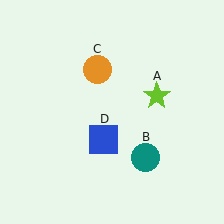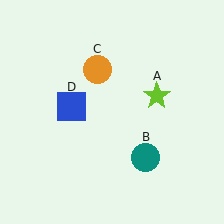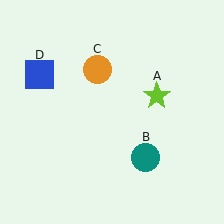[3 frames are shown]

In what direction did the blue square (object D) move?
The blue square (object D) moved up and to the left.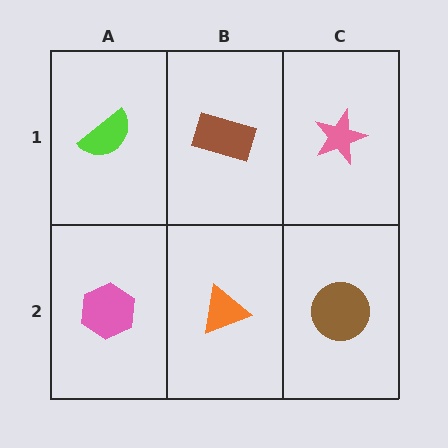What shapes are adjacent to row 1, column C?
A brown circle (row 2, column C), a brown rectangle (row 1, column B).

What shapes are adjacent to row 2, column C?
A pink star (row 1, column C), an orange triangle (row 2, column B).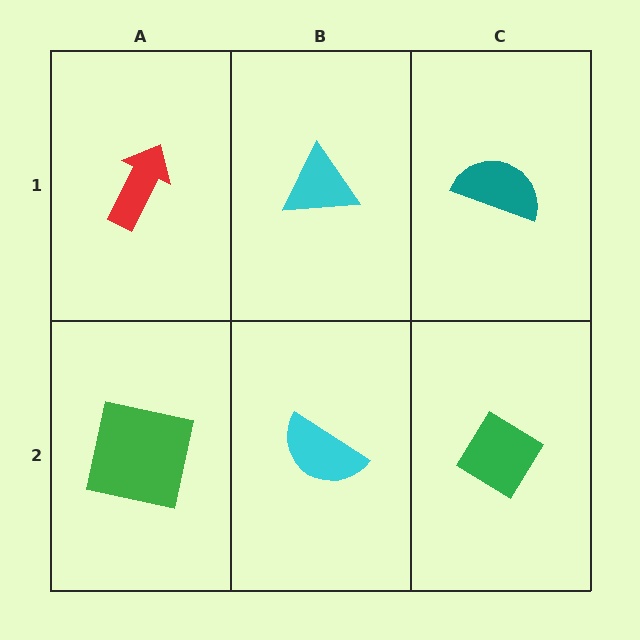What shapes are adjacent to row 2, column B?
A cyan triangle (row 1, column B), a green square (row 2, column A), a green diamond (row 2, column C).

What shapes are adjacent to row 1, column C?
A green diamond (row 2, column C), a cyan triangle (row 1, column B).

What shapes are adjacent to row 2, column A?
A red arrow (row 1, column A), a cyan semicircle (row 2, column B).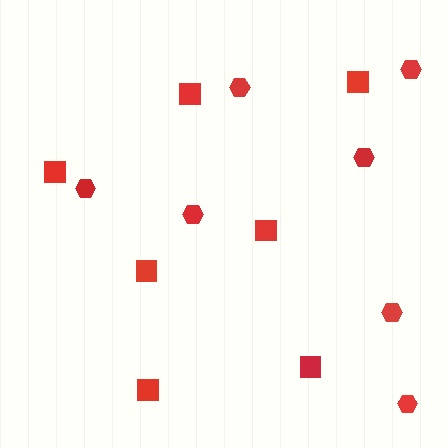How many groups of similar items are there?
There are 2 groups: one group of hexagons (7) and one group of squares (7).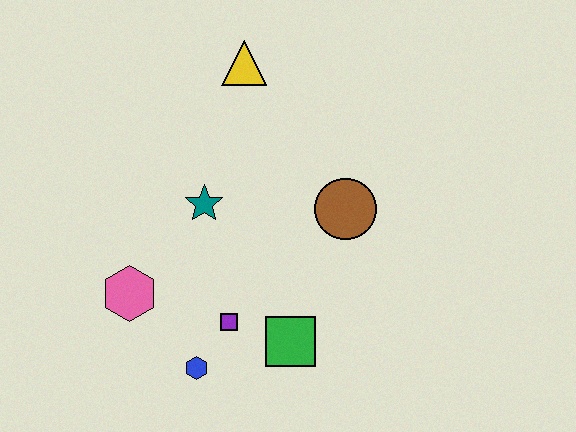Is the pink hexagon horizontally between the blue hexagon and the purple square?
No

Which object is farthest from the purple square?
The yellow triangle is farthest from the purple square.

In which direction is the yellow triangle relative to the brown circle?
The yellow triangle is above the brown circle.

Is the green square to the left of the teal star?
No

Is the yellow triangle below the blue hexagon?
No